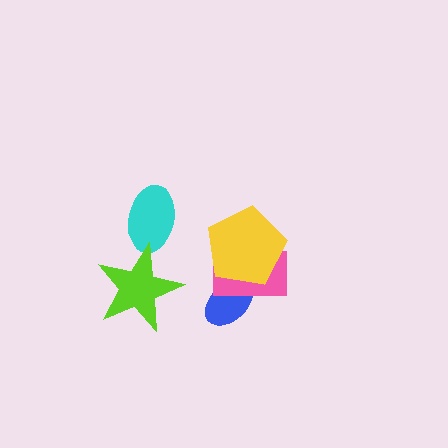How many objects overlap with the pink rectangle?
2 objects overlap with the pink rectangle.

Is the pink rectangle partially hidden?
Yes, it is partially covered by another shape.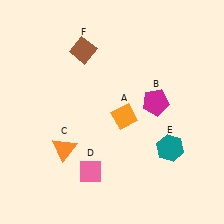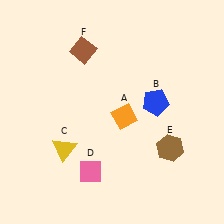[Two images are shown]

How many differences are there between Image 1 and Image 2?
There are 3 differences between the two images.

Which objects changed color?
B changed from magenta to blue. C changed from orange to yellow. E changed from teal to brown.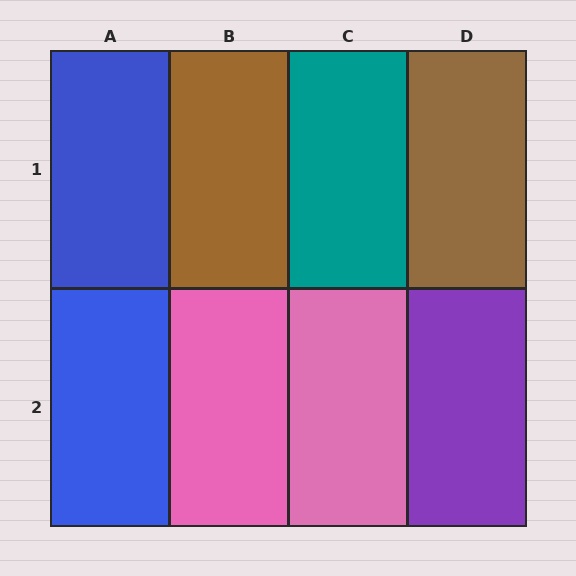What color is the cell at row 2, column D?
Purple.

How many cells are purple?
1 cell is purple.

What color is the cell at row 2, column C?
Pink.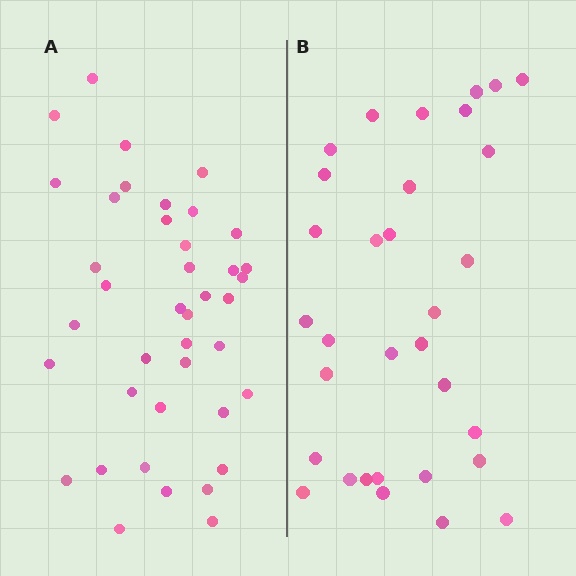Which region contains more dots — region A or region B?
Region A (the left region) has more dots.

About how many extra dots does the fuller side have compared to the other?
Region A has roughly 8 or so more dots than region B.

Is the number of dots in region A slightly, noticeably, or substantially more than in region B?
Region A has noticeably more, but not dramatically so. The ratio is roughly 1.2 to 1.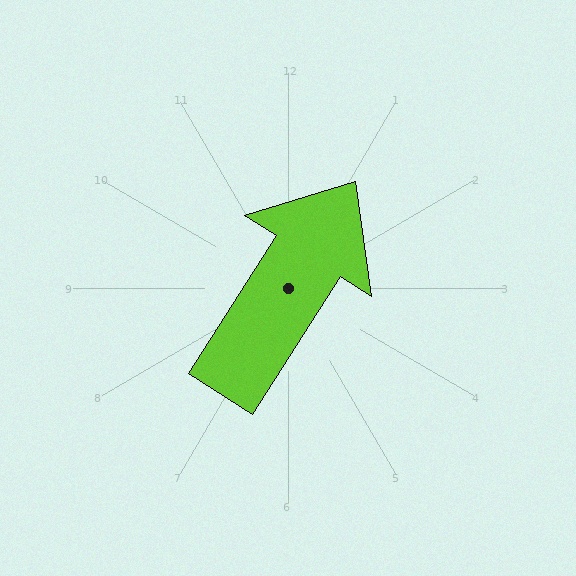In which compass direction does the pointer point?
Northeast.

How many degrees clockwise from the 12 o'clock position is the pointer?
Approximately 32 degrees.